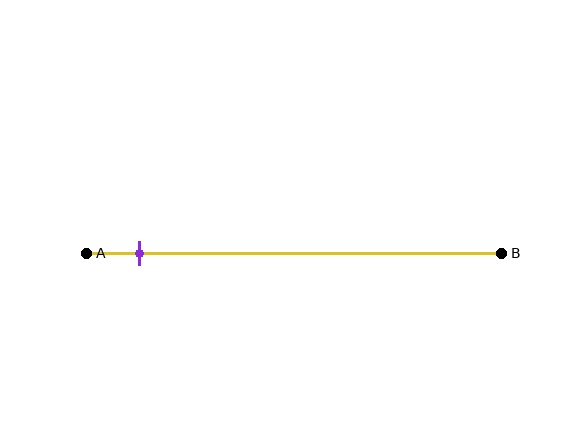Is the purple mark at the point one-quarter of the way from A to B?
No, the mark is at about 15% from A, not at the 25% one-quarter point.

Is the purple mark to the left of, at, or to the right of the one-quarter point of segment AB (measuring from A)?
The purple mark is to the left of the one-quarter point of segment AB.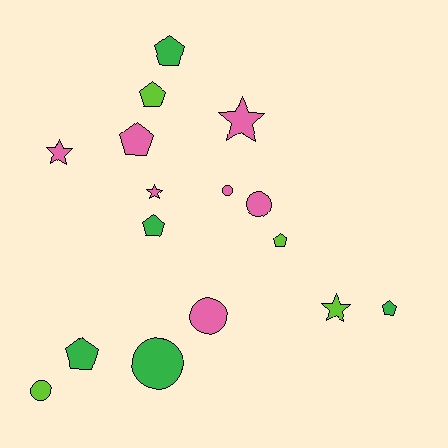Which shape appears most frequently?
Pentagon, with 7 objects.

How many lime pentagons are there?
There are 2 lime pentagons.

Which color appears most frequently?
Pink, with 7 objects.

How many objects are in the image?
There are 16 objects.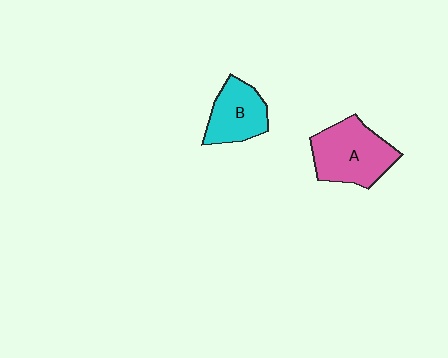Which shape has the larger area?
Shape A (pink).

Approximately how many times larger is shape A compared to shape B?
Approximately 1.4 times.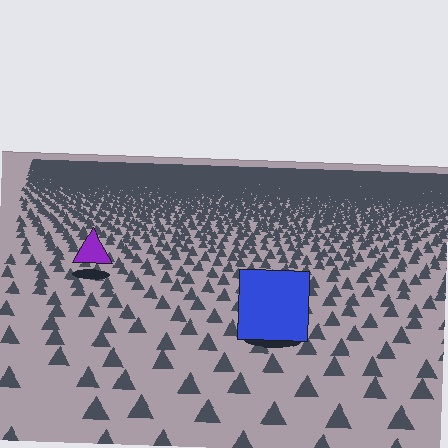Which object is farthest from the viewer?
The purple triangle is farthest from the viewer. It appears smaller and the ground texture around it is denser.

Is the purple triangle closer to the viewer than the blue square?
No. The blue square is closer — you can tell from the texture gradient: the ground texture is coarser near it.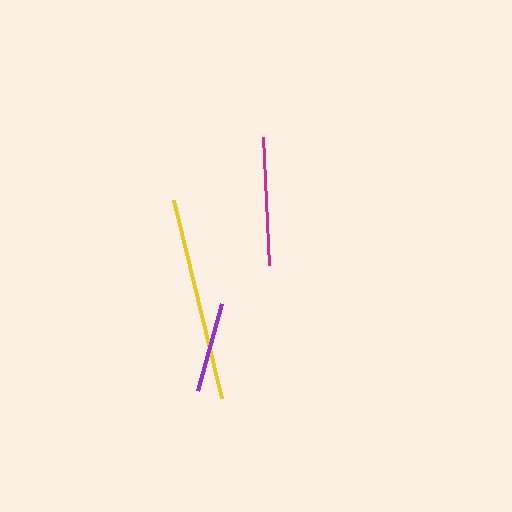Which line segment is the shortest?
The purple line is the shortest at approximately 90 pixels.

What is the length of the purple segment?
The purple segment is approximately 90 pixels long.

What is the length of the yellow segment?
The yellow segment is approximately 204 pixels long.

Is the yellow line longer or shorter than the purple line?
The yellow line is longer than the purple line.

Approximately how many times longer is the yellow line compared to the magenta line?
The yellow line is approximately 1.6 times the length of the magenta line.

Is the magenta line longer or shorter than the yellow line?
The yellow line is longer than the magenta line.